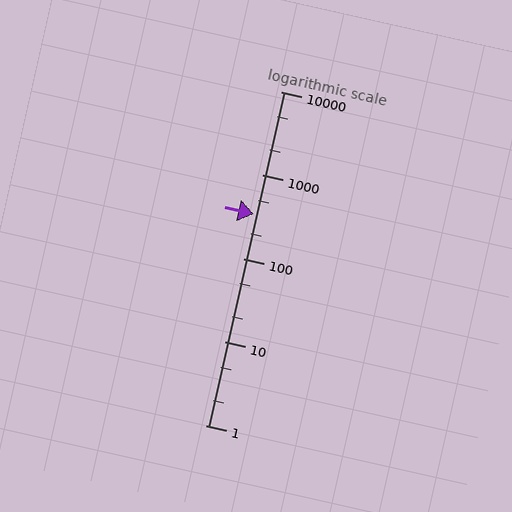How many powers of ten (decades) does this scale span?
The scale spans 4 decades, from 1 to 10000.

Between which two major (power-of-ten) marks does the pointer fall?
The pointer is between 100 and 1000.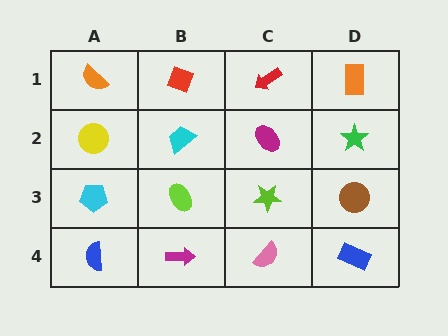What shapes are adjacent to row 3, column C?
A magenta ellipse (row 2, column C), a pink semicircle (row 4, column C), a lime ellipse (row 3, column B), a brown circle (row 3, column D).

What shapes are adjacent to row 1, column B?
A cyan trapezoid (row 2, column B), an orange semicircle (row 1, column A), a red arrow (row 1, column C).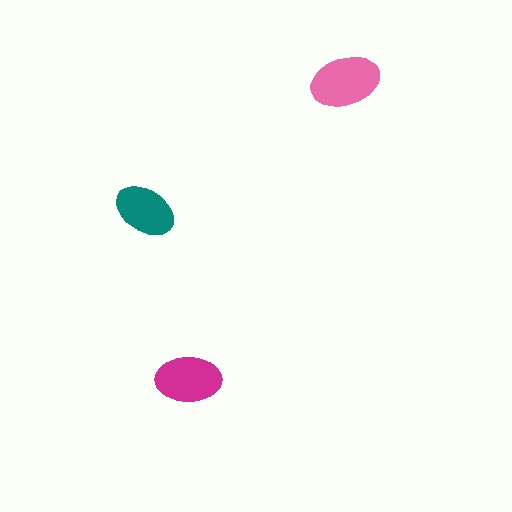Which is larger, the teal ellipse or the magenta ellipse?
The magenta one.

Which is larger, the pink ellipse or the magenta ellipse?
The pink one.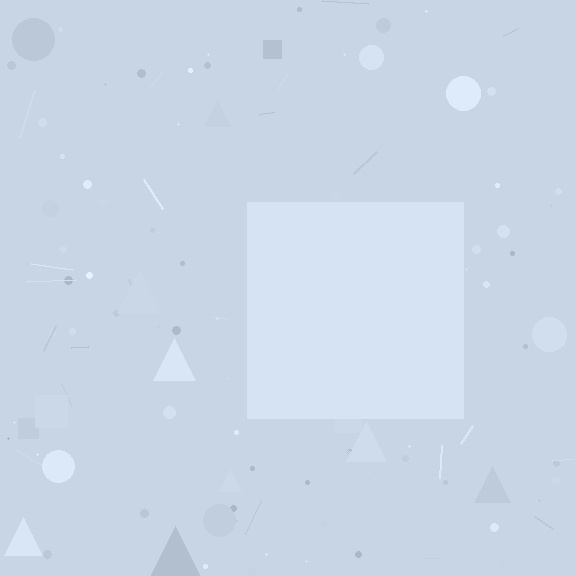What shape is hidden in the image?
A square is hidden in the image.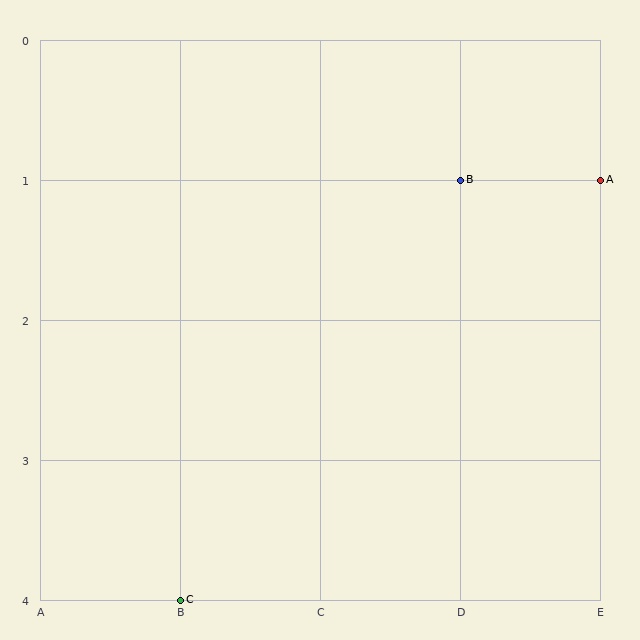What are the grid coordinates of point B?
Point B is at grid coordinates (D, 1).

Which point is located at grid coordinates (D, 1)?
Point B is at (D, 1).